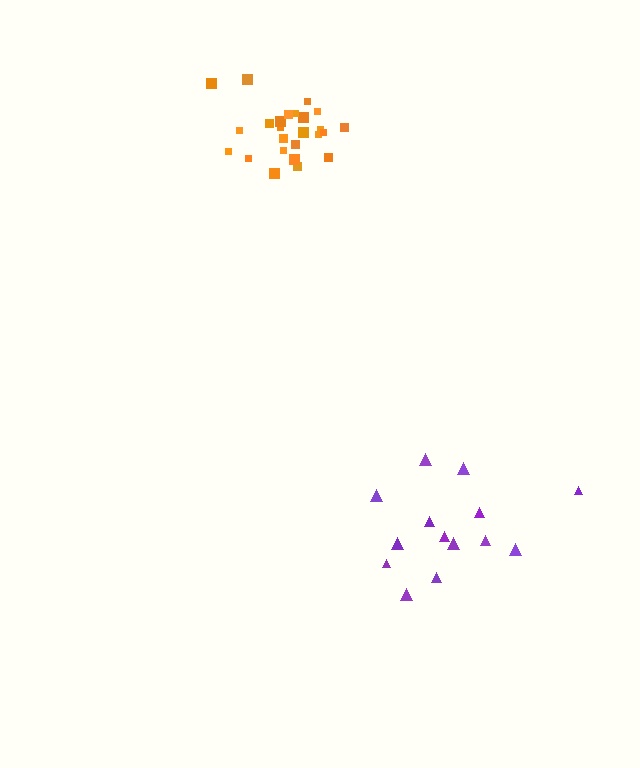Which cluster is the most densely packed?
Orange.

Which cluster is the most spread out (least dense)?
Purple.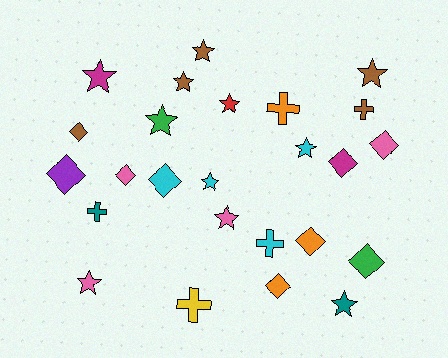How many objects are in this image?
There are 25 objects.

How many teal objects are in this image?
There are 2 teal objects.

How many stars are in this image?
There are 11 stars.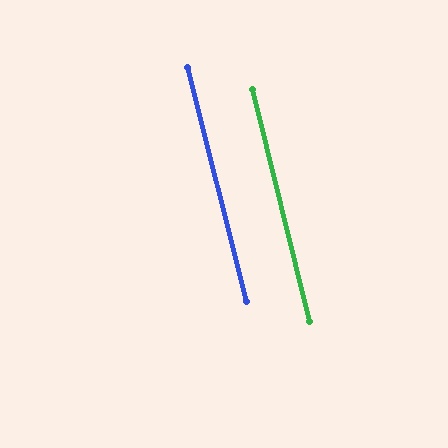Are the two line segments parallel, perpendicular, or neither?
Parallel — their directions differ by only 0.3°.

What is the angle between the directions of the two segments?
Approximately 0 degrees.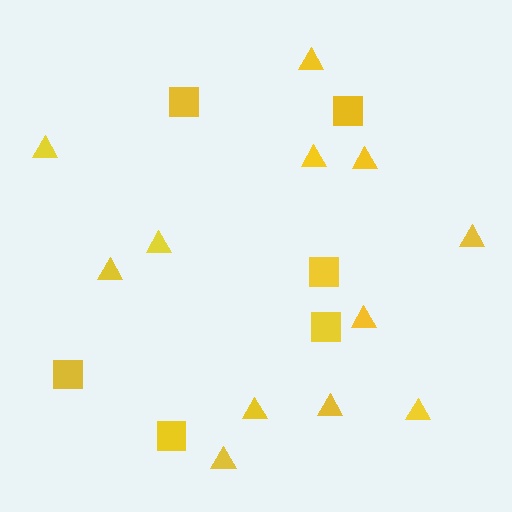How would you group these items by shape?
There are 2 groups: one group of squares (6) and one group of triangles (12).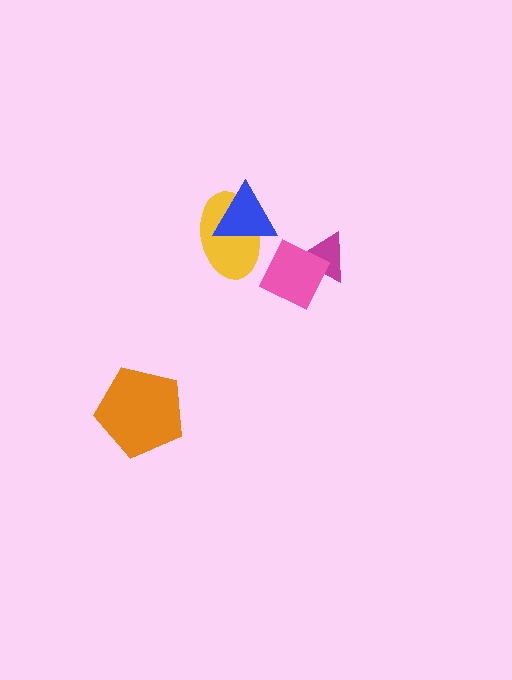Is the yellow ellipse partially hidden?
Yes, it is partially covered by another shape.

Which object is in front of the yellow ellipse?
The blue triangle is in front of the yellow ellipse.